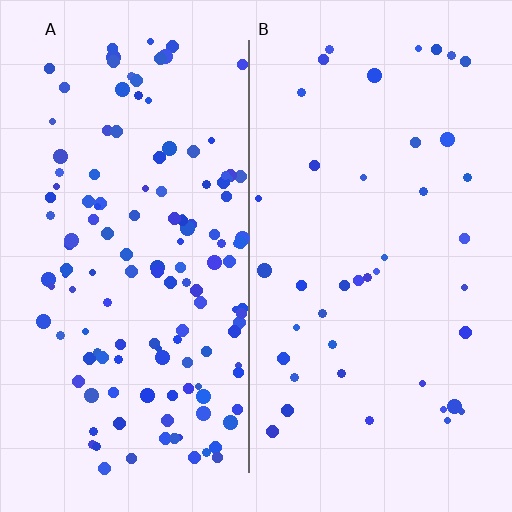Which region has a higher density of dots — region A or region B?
A (the left).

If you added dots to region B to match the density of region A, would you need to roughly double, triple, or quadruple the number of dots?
Approximately triple.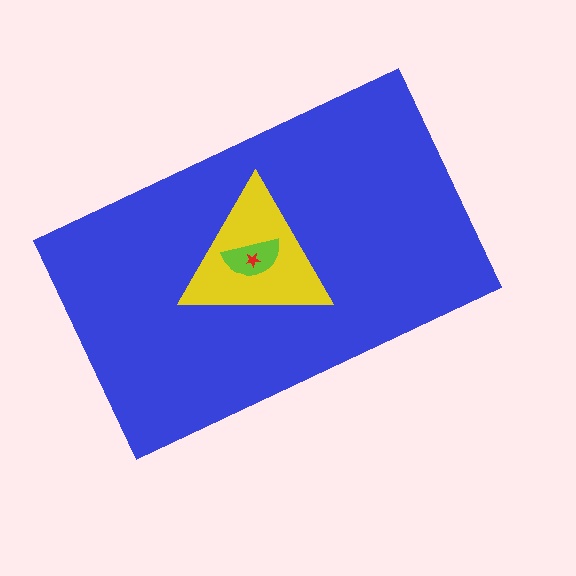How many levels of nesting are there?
4.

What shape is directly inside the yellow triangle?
The lime semicircle.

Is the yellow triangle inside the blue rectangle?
Yes.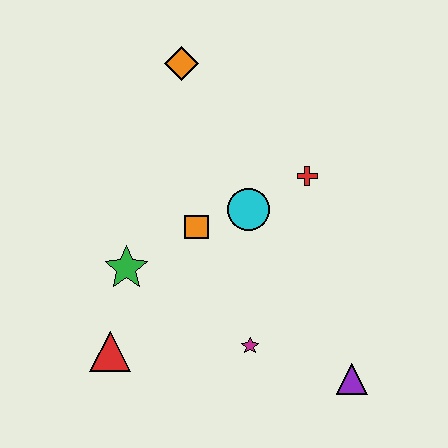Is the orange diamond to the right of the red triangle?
Yes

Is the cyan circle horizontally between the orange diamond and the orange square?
No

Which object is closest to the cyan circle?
The orange square is closest to the cyan circle.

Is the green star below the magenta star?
No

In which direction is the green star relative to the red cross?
The green star is to the left of the red cross.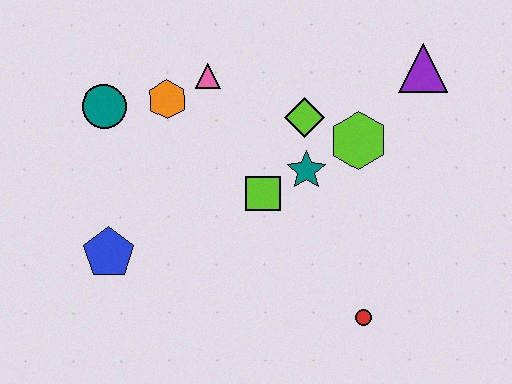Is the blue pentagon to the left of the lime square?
Yes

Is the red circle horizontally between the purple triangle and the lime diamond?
Yes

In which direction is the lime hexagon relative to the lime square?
The lime hexagon is to the right of the lime square.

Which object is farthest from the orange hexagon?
The red circle is farthest from the orange hexagon.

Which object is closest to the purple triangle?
The lime hexagon is closest to the purple triangle.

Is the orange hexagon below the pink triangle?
Yes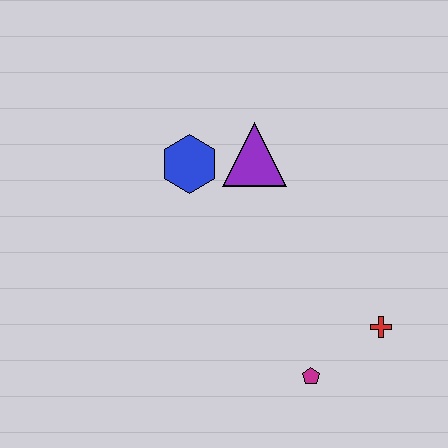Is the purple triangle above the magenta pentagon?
Yes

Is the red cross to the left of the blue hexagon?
No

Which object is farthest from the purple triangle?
The magenta pentagon is farthest from the purple triangle.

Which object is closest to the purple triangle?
The blue hexagon is closest to the purple triangle.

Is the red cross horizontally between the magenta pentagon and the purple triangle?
No